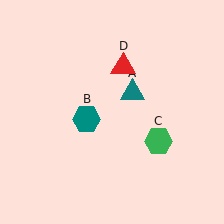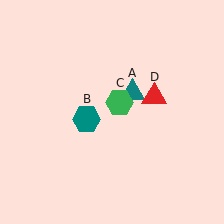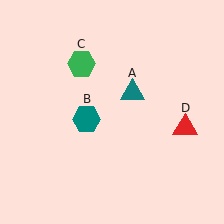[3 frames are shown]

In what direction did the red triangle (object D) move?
The red triangle (object D) moved down and to the right.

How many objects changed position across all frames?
2 objects changed position: green hexagon (object C), red triangle (object D).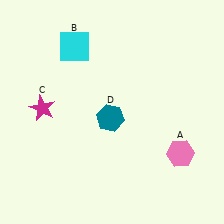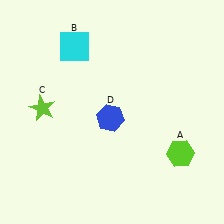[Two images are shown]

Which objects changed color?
A changed from pink to lime. C changed from magenta to lime. D changed from teal to blue.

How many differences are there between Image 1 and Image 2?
There are 3 differences between the two images.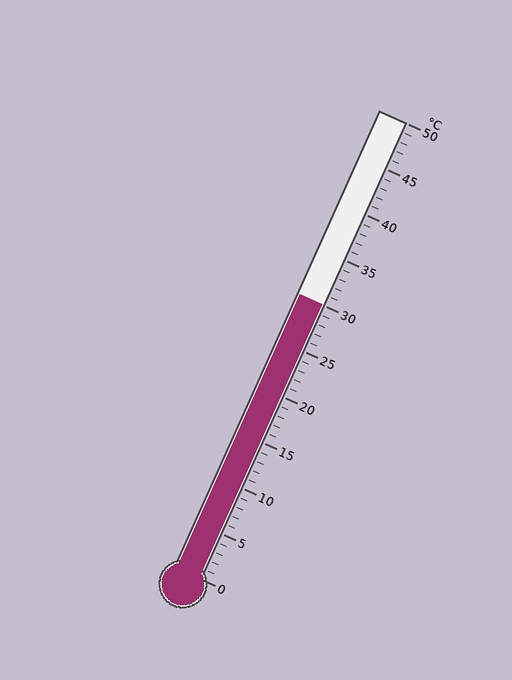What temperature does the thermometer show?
The thermometer shows approximately 30°C.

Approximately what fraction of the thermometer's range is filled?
The thermometer is filled to approximately 60% of its range.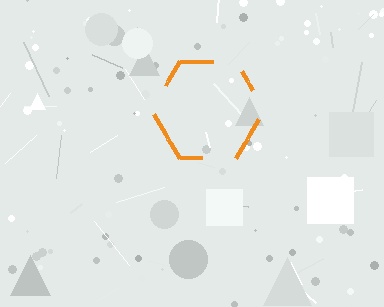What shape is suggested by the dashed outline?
The dashed outline suggests a hexagon.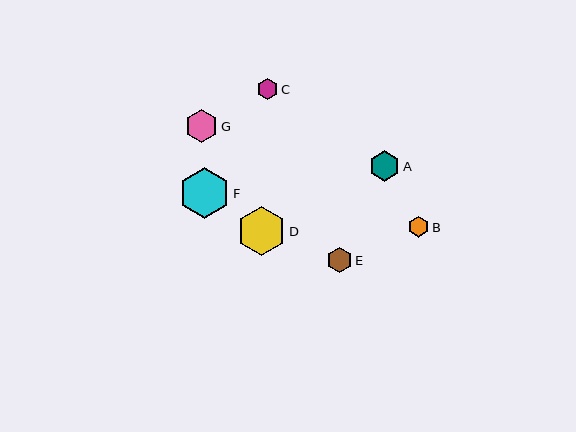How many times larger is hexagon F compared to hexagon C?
Hexagon F is approximately 2.4 times the size of hexagon C.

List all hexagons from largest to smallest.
From largest to smallest: F, D, G, A, E, C, B.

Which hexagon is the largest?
Hexagon F is the largest with a size of approximately 51 pixels.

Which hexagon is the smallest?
Hexagon B is the smallest with a size of approximately 21 pixels.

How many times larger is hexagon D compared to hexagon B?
Hexagon D is approximately 2.3 times the size of hexagon B.